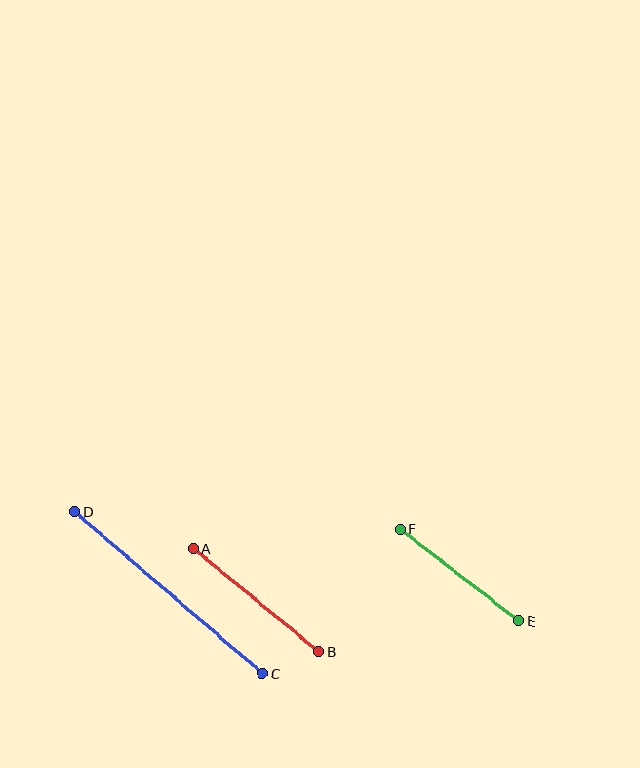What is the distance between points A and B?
The distance is approximately 163 pixels.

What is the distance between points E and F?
The distance is approximately 150 pixels.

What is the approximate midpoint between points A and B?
The midpoint is at approximately (256, 600) pixels.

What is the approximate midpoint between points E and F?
The midpoint is at approximately (460, 575) pixels.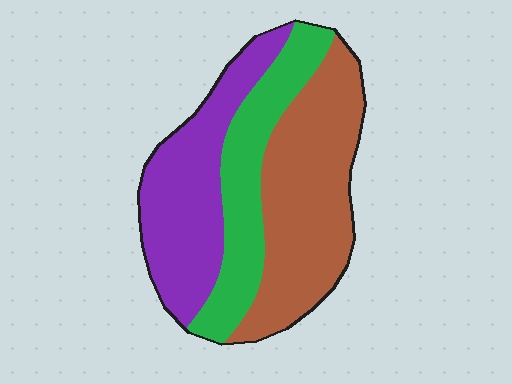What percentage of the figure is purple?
Purple covers about 35% of the figure.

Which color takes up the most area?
Brown, at roughly 40%.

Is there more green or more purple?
Purple.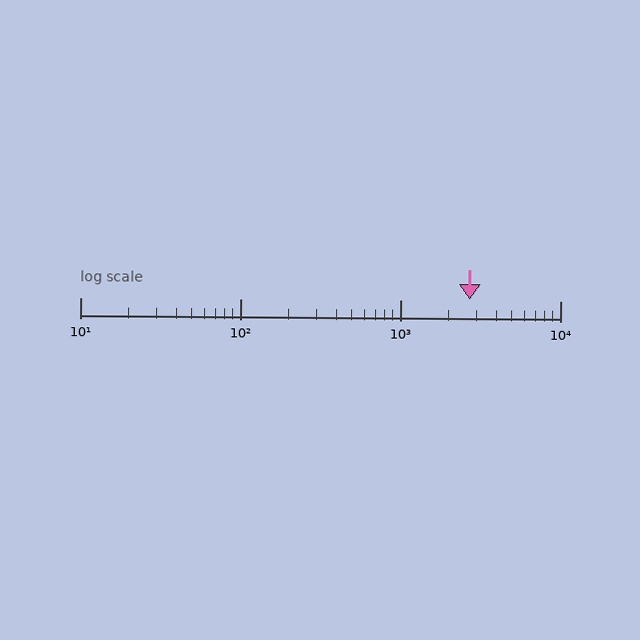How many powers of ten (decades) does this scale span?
The scale spans 3 decades, from 10 to 10000.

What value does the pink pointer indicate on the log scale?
The pointer indicates approximately 2700.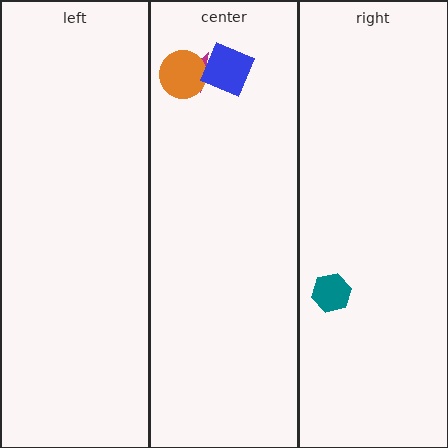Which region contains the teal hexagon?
The right region.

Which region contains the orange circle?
The center region.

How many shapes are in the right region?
1.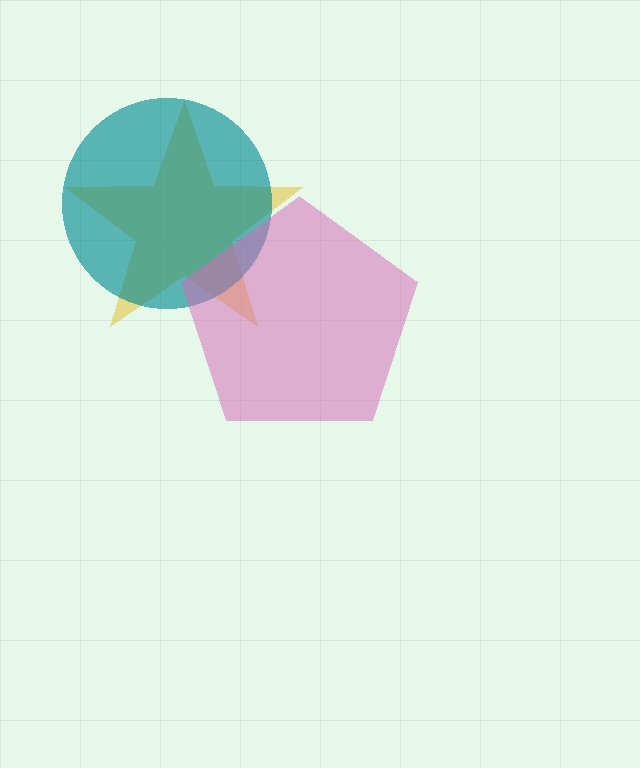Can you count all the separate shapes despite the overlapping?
Yes, there are 3 separate shapes.